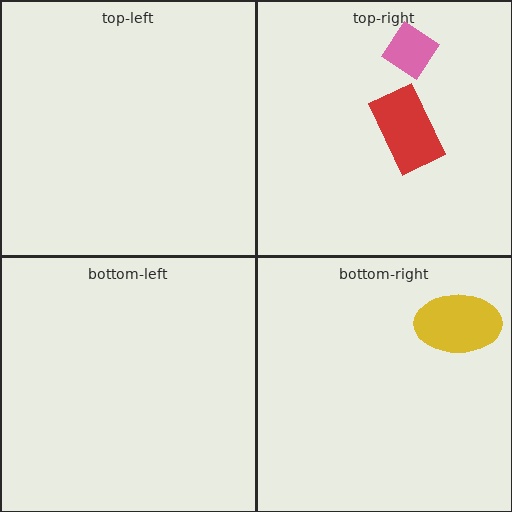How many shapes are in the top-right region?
2.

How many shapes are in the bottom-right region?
1.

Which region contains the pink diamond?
The top-right region.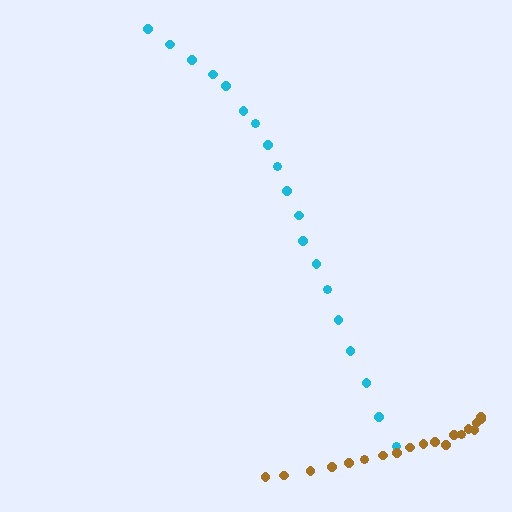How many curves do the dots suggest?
There are 2 distinct paths.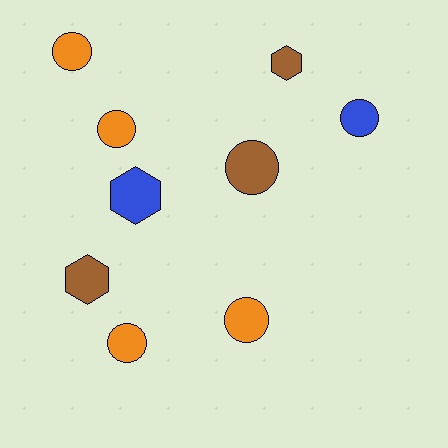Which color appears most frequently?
Orange, with 4 objects.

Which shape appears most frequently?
Circle, with 6 objects.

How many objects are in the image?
There are 9 objects.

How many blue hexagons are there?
There is 1 blue hexagon.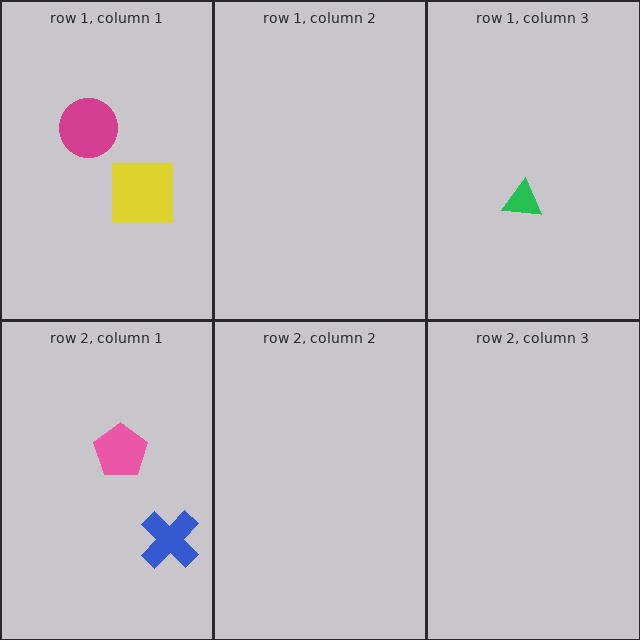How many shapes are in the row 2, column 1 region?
2.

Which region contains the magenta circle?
The row 1, column 1 region.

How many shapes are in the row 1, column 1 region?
2.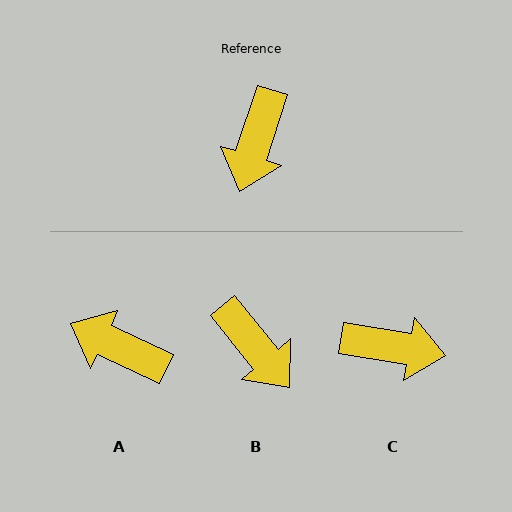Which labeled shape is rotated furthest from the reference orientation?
C, about 99 degrees away.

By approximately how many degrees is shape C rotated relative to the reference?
Approximately 99 degrees counter-clockwise.